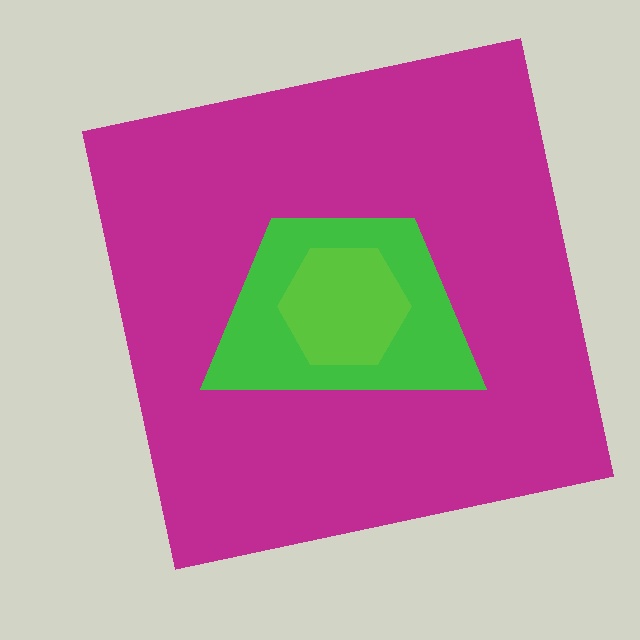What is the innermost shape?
The lime hexagon.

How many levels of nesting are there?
3.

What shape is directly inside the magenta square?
The green trapezoid.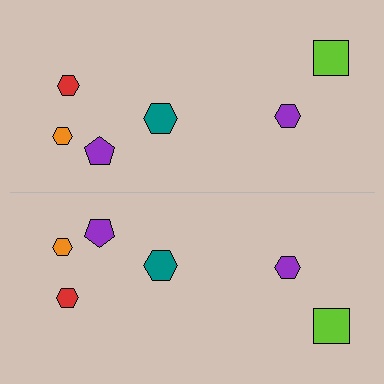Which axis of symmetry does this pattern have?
The pattern has a horizontal axis of symmetry running through the center of the image.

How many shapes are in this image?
There are 12 shapes in this image.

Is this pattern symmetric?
Yes, this pattern has bilateral (reflection) symmetry.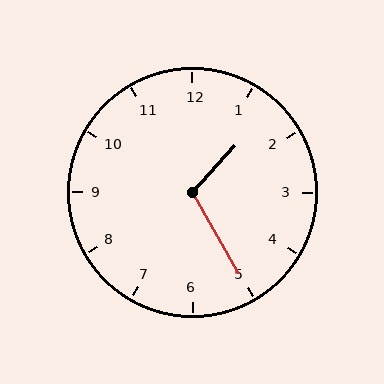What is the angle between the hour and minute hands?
Approximately 108 degrees.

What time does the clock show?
1:25.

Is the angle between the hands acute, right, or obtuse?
It is obtuse.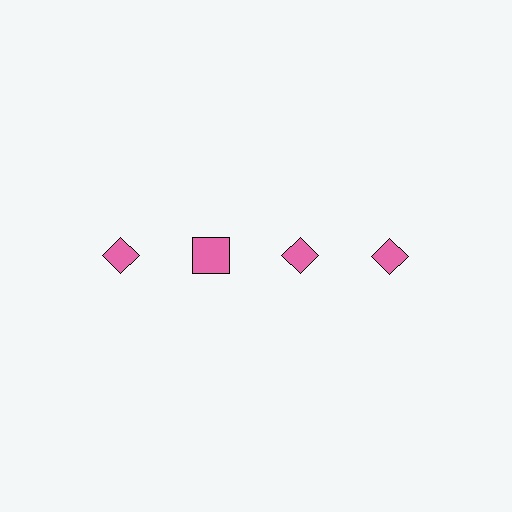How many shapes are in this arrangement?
There are 4 shapes arranged in a grid pattern.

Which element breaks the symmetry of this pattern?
The pink square in the top row, second from left column breaks the symmetry. All other shapes are pink diamonds.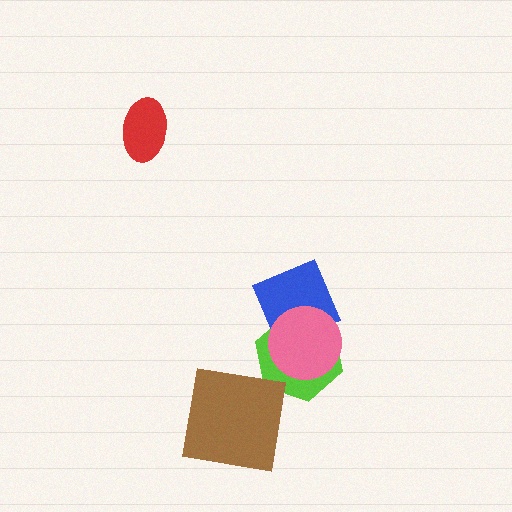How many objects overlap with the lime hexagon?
2 objects overlap with the lime hexagon.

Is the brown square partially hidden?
No, no other shape covers it.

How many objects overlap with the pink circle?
2 objects overlap with the pink circle.